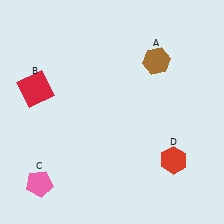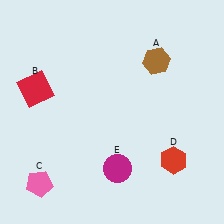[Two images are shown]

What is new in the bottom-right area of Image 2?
A magenta circle (E) was added in the bottom-right area of Image 2.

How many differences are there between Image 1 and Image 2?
There is 1 difference between the two images.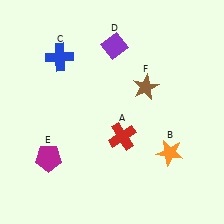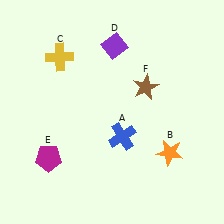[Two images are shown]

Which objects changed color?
A changed from red to blue. C changed from blue to yellow.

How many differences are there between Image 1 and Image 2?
There are 2 differences between the two images.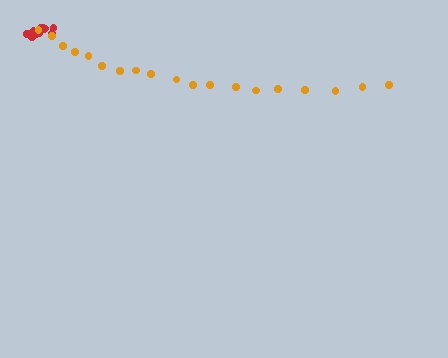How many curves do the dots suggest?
There are 2 distinct paths.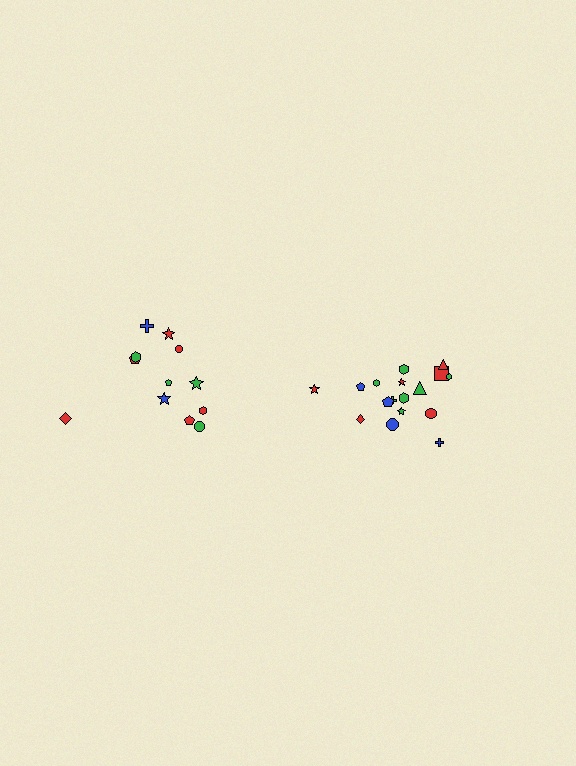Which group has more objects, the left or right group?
The right group.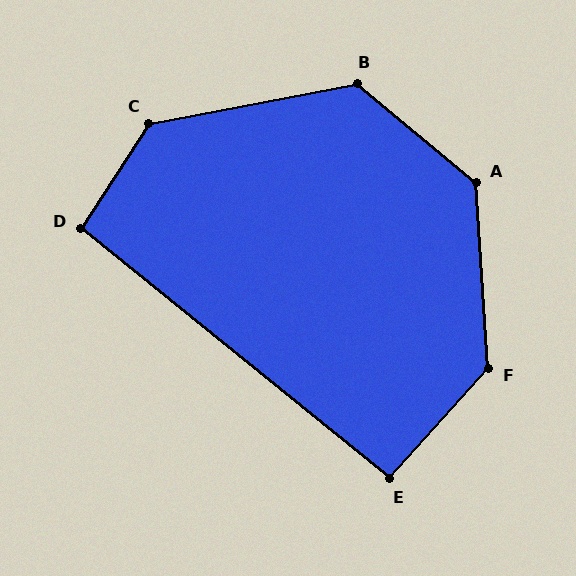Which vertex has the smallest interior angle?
E, at approximately 93 degrees.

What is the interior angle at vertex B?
Approximately 129 degrees (obtuse).